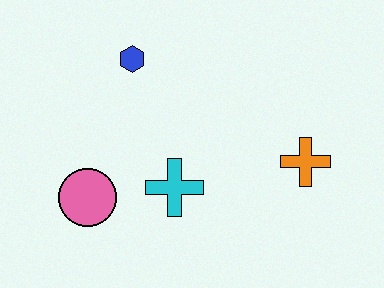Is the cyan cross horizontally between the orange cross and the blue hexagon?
Yes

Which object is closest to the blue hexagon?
The cyan cross is closest to the blue hexagon.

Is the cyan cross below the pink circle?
No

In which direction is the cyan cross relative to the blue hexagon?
The cyan cross is below the blue hexagon.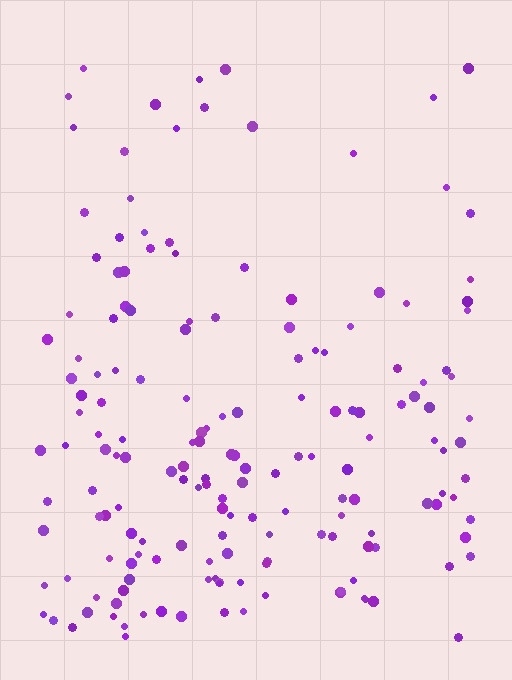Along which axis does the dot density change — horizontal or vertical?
Vertical.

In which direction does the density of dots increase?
From top to bottom, with the bottom side densest.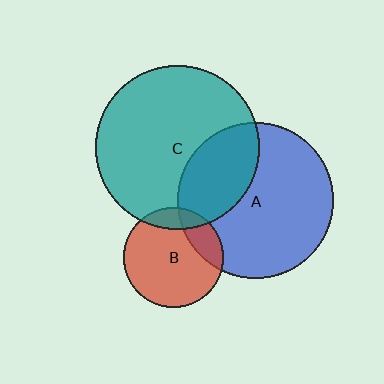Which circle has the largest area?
Circle C (teal).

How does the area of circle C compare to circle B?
Approximately 2.7 times.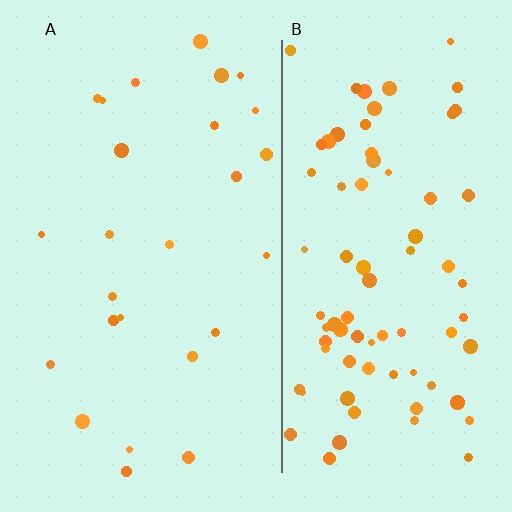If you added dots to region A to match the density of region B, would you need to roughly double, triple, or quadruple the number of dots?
Approximately triple.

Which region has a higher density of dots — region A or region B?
B (the right).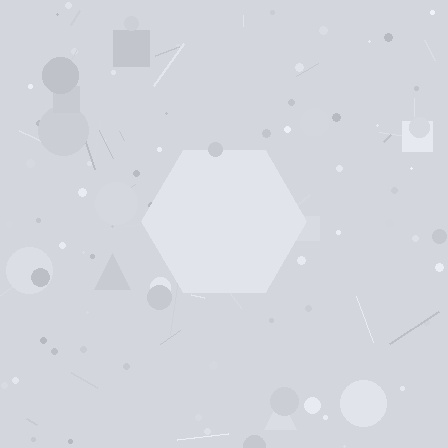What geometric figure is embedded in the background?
A hexagon is embedded in the background.